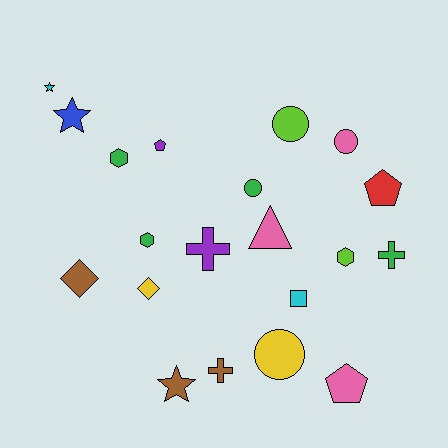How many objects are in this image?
There are 20 objects.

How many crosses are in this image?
There are 3 crosses.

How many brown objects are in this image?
There are 3 brown objects.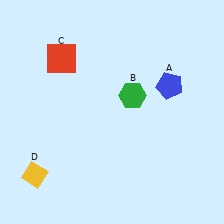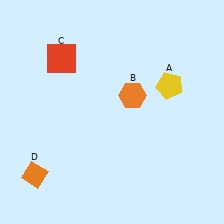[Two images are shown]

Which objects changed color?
A changed from blue to yellow. B changed from green to orange. D changed from yellow to orange.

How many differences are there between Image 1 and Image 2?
There are 3 differences between the two images.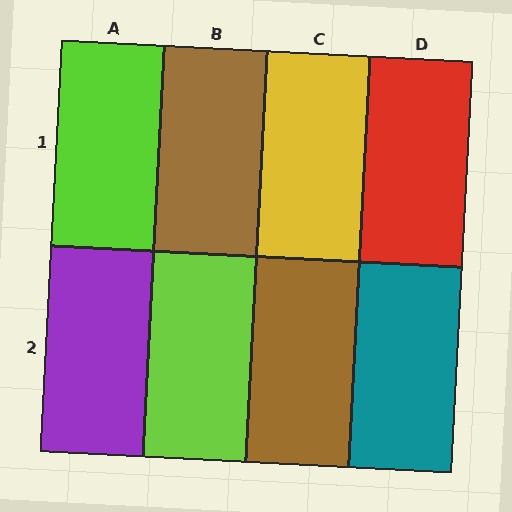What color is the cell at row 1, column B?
Brown.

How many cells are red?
1 cell is red.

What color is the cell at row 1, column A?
Lime.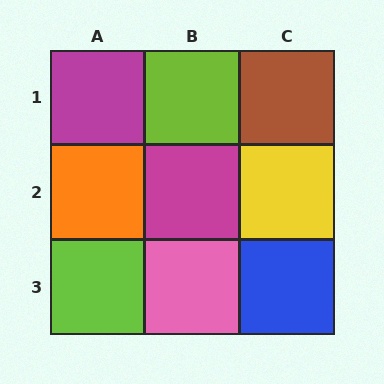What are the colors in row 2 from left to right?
Orange, magenta, yellow.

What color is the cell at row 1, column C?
Brown.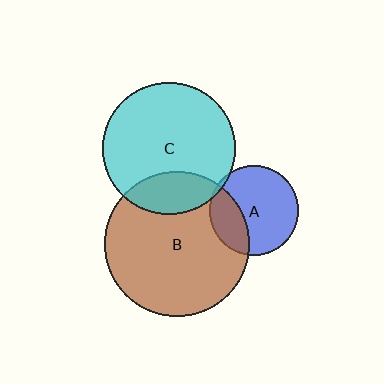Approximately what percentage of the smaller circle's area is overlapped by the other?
Approximately 5%.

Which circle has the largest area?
Circle B (brown).